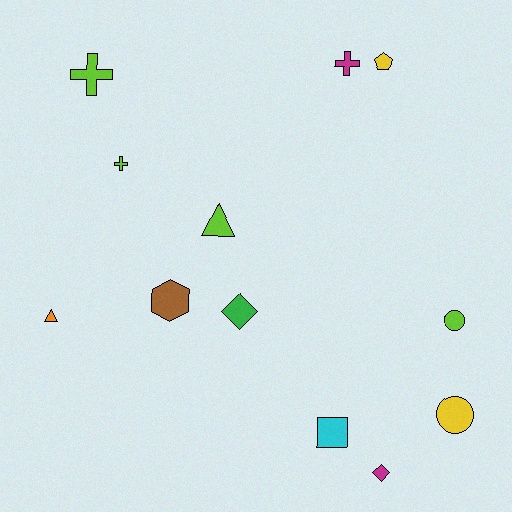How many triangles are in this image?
There are 2 triangles.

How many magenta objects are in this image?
There are 2 magenta objects.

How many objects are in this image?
There are 12 objects.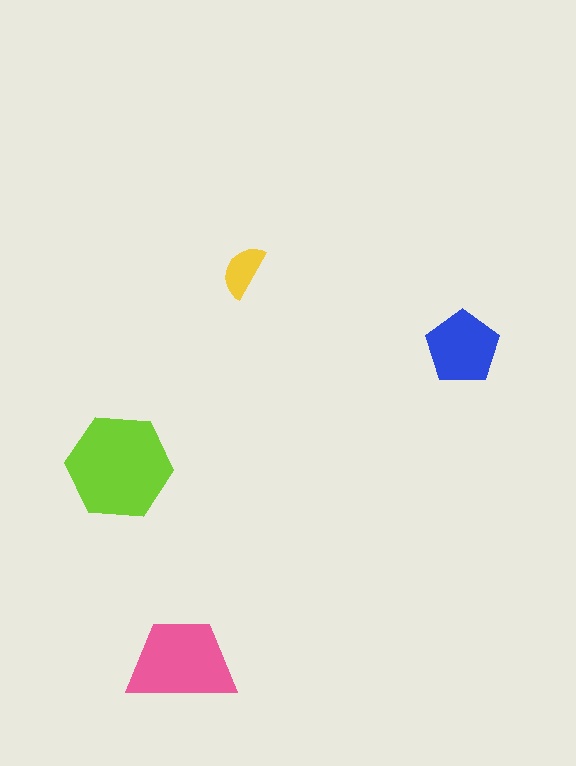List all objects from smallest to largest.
The yellow semicircle, the blue pentagon, the pink trapezoid, the lime hexagon.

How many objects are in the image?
There are 4 objects in the image.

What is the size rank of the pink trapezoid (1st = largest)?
2nd.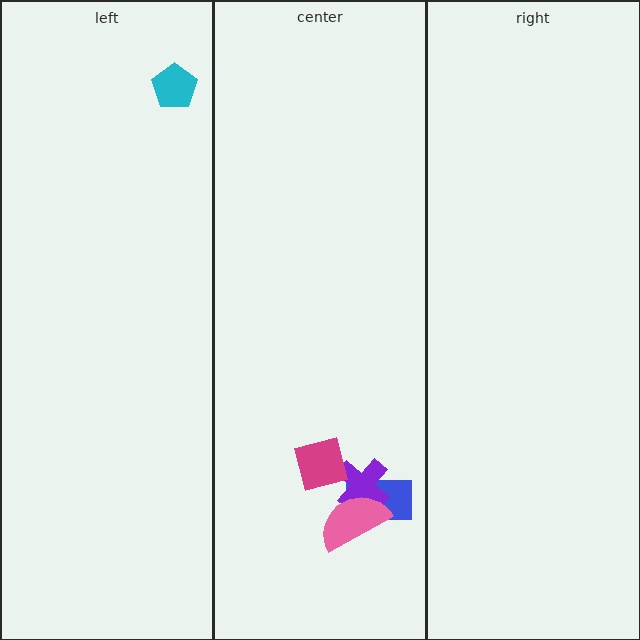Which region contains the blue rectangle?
The center region.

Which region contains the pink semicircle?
The center region.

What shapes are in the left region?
The cyan pentagon.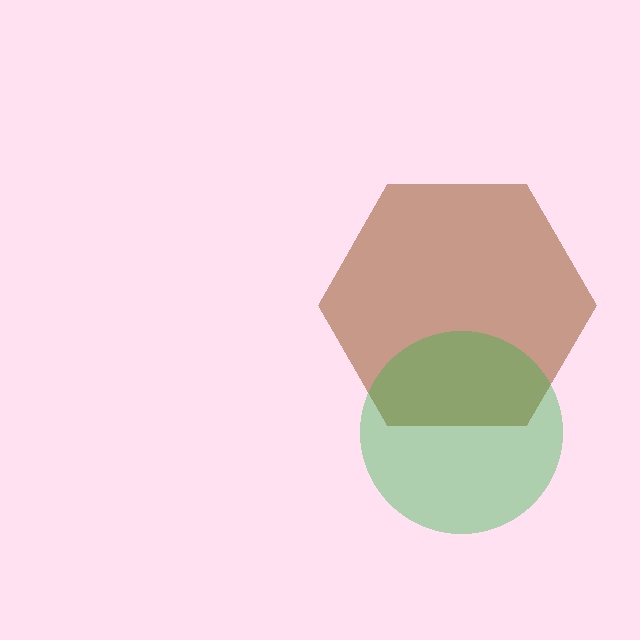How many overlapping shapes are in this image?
There are 2 overlapping shapes in the image.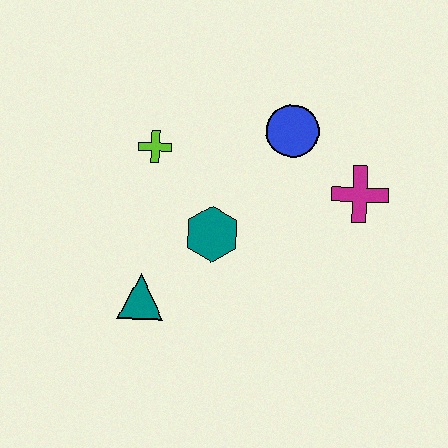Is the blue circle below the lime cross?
No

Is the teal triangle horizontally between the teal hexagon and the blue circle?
No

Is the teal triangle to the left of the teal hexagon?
Yes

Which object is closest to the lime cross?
The teal hexagon is closest to the lime cross.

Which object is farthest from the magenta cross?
The teal triangle is farthest from the magenta cross.